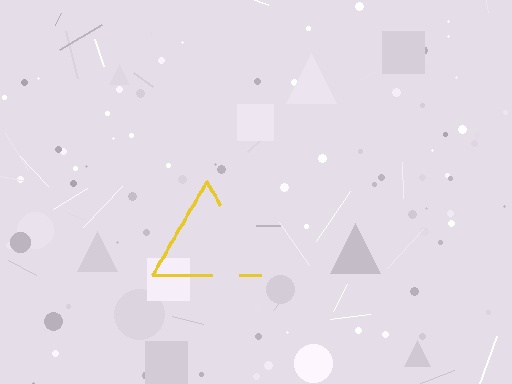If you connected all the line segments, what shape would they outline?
They would outline a triangle.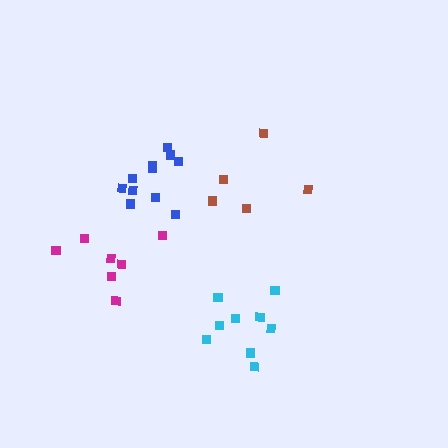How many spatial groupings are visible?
There are 4 spatial groupings.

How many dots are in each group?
Group 1: 7 dots, Group 2: 5 dots, Group 3: 11 dots, Group 4: 9 dots (32 total).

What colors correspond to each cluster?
The clusters are colored: magenta, brown, blue, cyan.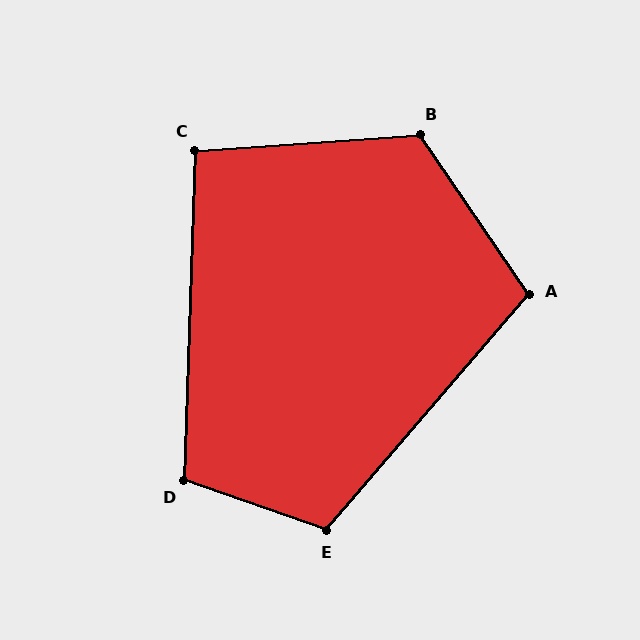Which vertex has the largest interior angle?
B, at approximately 120 degrees.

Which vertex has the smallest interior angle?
C, at approximately 96 degrees.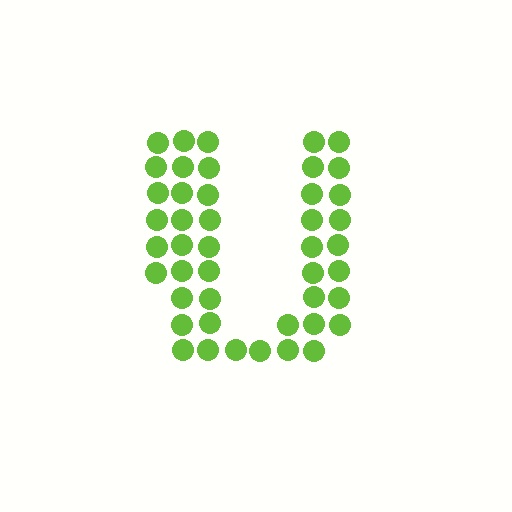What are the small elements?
The small elements are circles.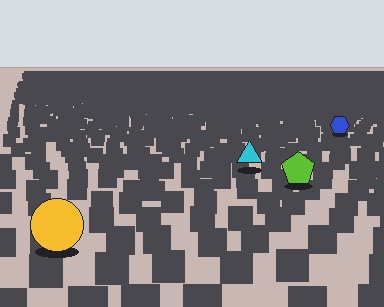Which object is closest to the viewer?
The yellow circle is closest. The texture marks near it are larger and more spread out.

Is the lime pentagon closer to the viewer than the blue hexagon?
Yes. The lime pentagon is closer — you can tell from the texture gradient: the ground texture is coarser near it.